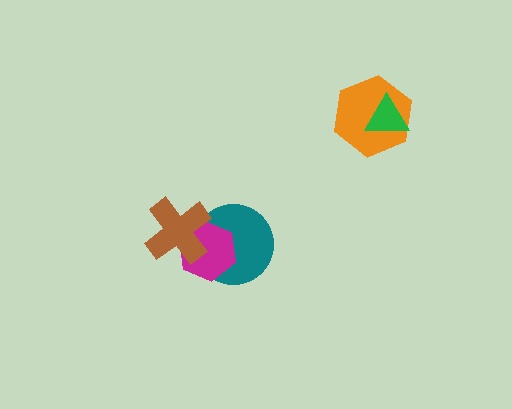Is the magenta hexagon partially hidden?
Yes, it is partially covered by another shape.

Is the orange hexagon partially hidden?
Yes, it is partially covered by another shape.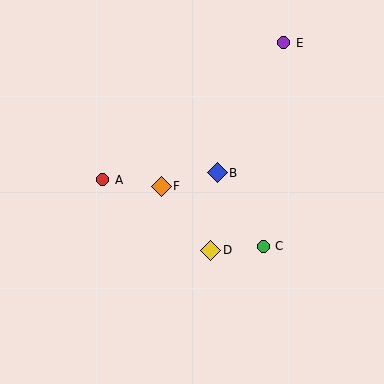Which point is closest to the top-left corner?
Point A is closest to the top-left corner.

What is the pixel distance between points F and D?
The distance between F and D is 81 pixels.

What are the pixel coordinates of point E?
Point E is at (284, 43).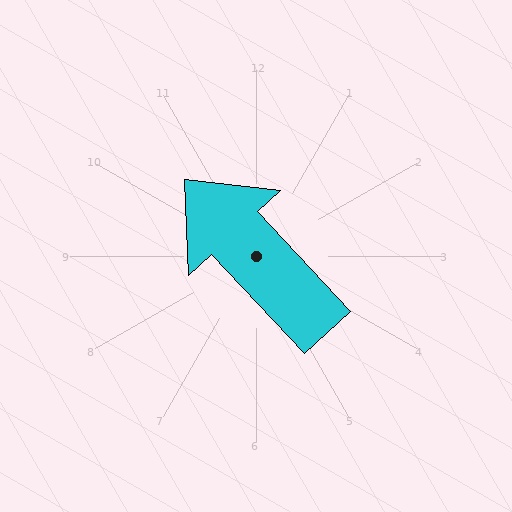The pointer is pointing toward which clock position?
Roughly 11 o'clock.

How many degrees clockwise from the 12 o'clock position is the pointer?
Approximately 317 degrees.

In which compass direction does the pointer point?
Northwest.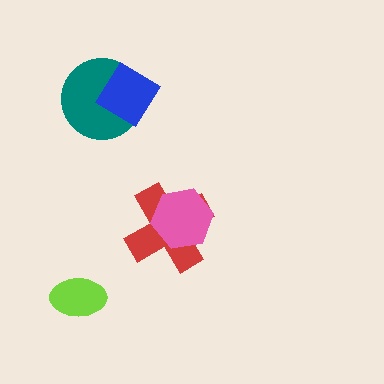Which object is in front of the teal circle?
The blue diamond is in front of the teal circle.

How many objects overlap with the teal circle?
1 object overlaps with the teal circle.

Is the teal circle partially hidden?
Yes, it is partially covered by another shape.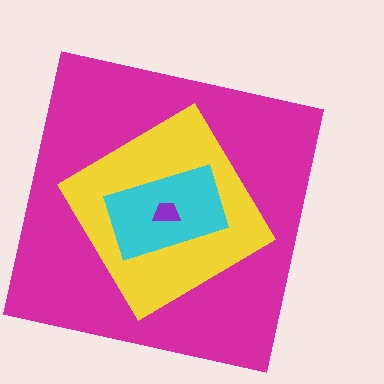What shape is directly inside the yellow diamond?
The cyan rectangle.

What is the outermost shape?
The magenta square.